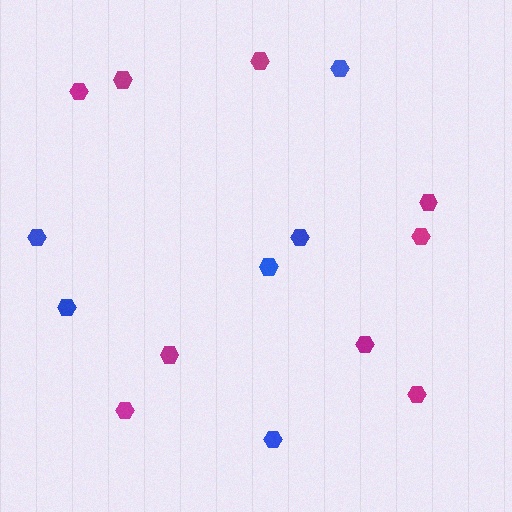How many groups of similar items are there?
There are 2 groups: one group of blue hexagons (6) and one group of magenta hexagons (9).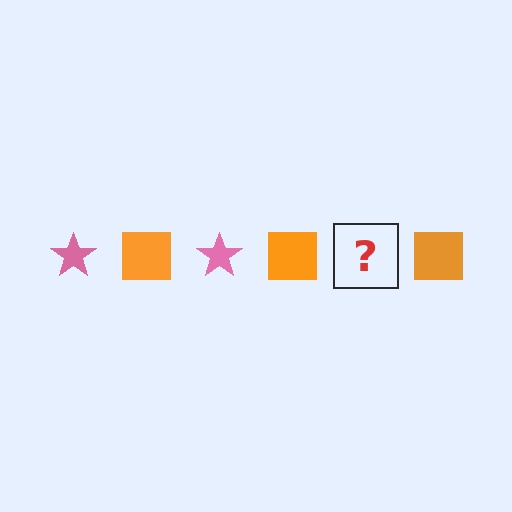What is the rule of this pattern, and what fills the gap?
The rule is that the pattern alternates between pink star and orange square. The gap should be filled with a pink star.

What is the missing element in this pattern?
The missing element is a pink star.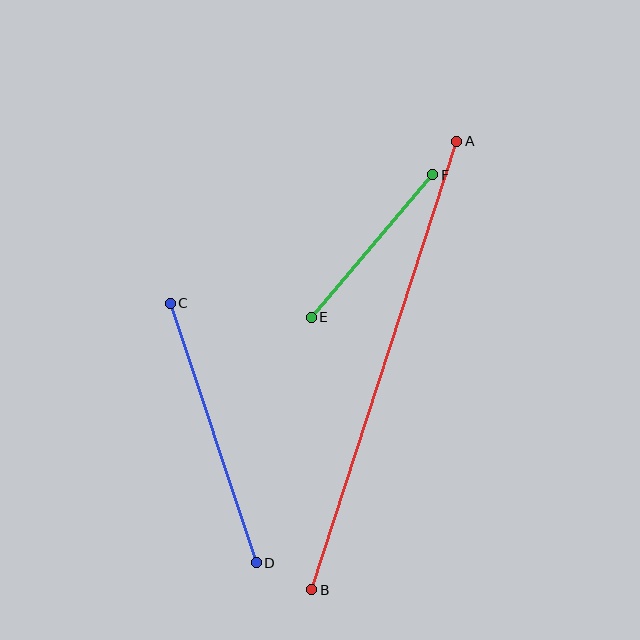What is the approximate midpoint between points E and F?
The midpoint is at approximately (372, 246) pixels.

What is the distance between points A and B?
The distance is approximately 471 pixels.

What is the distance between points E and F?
The distance is approximately 187 pixels.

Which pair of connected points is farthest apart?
Points A and B are farthest apart.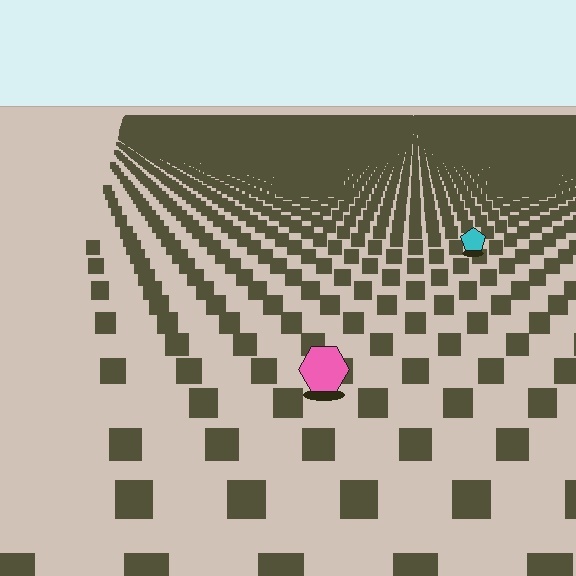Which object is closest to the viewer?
The pink hexagon is closest. The texture marks near it are larger and more spread out.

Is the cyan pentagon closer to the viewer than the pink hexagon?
No. The pink hexagon is closer — you can tell from the texture gradient: the ground texture is coarser near it.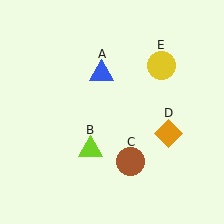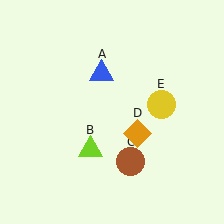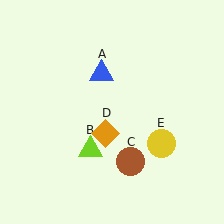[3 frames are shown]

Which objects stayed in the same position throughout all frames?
Blue triangle (object A) and lime triangle (object B) and brown circle (object C) remained stationary.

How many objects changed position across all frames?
2 objects changed position: orange diamond (object D), yellow circle (object E).